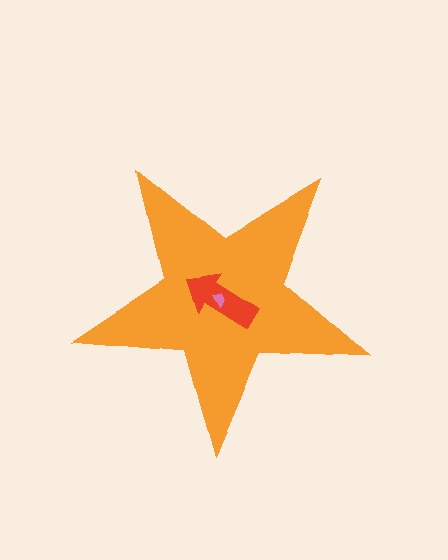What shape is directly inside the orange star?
The red arrow.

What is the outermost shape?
The orange star.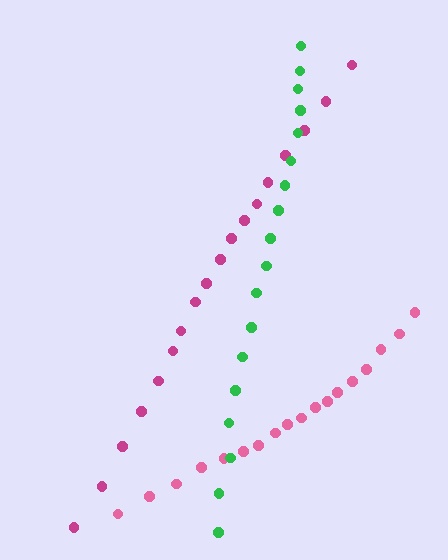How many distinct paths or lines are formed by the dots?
There are 3 distinct paths.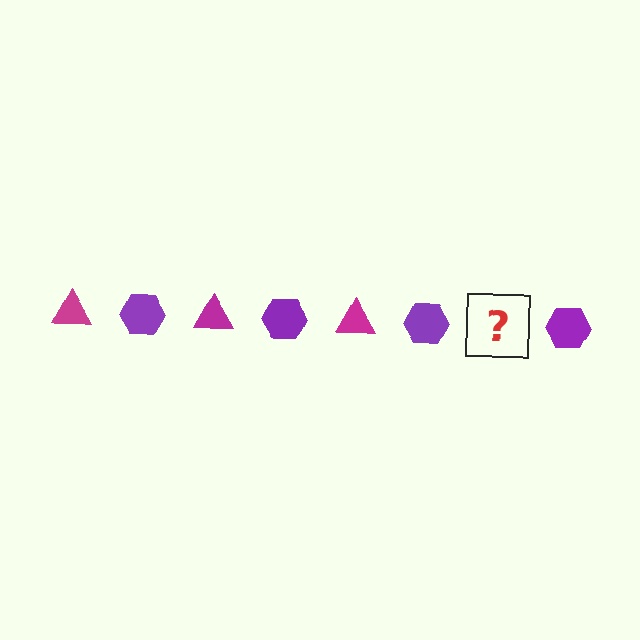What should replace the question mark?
The question mark should be replaced with a magenta triangle.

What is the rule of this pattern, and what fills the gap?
The rule is that the pattern alternates between magenta triangle and purple hexagon. The gap should be filled with a magenta triangle.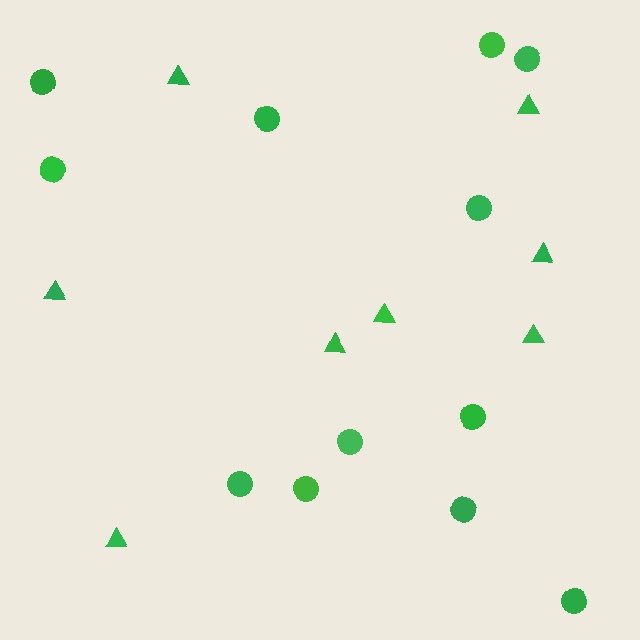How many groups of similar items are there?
There are 2 groups: one group of circles (12) and one group of triangles (8).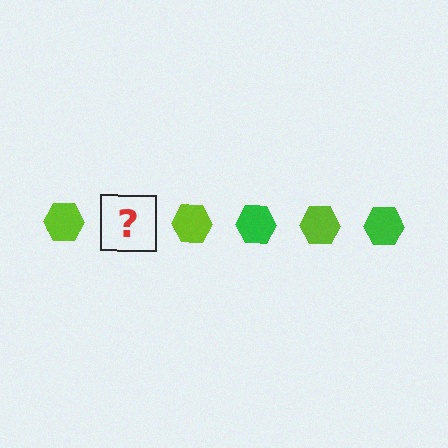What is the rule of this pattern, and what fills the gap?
The rule is that the pattern cycles through lime, green hexagons. The gap should be filled with a green hexagon.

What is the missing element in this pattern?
The missing element is a green hexagon.